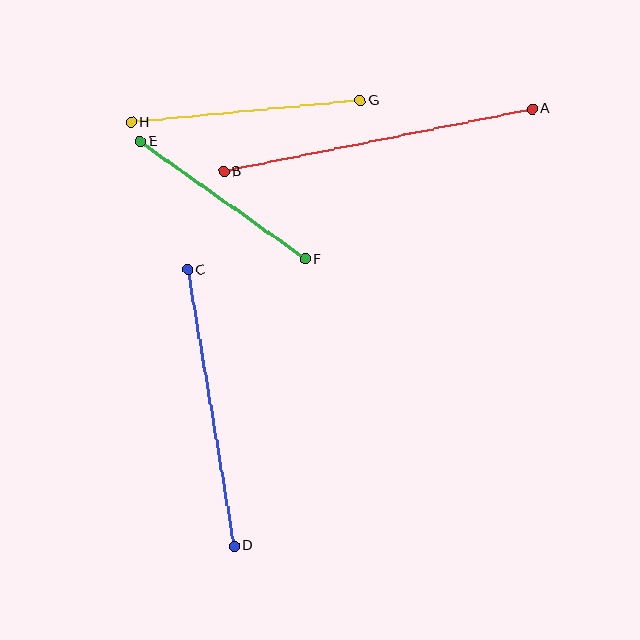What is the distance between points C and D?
The distance is approximately 280 pixels.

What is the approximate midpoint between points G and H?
The midpoint is at approximately (246, 111) pixels.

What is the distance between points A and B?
The distance is approximately 315 pixels.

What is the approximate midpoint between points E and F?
The midpoint is at approximately (223, 200) pixels.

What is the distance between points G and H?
The distance is approximately 230 pixels.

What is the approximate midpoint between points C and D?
The midpoint is at approximately (211, 408) pixels.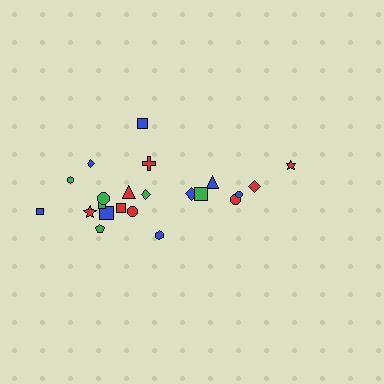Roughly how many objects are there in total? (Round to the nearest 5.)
Roughly 20 objects in total.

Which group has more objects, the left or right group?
The left group.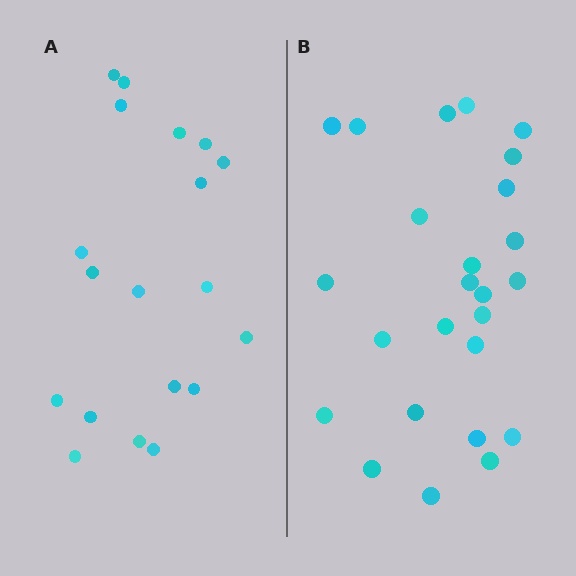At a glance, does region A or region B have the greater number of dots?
Region B (the right region) has more dots.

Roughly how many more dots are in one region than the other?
Region B has about 6 more dots than region A.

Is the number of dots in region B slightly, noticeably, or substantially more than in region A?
Region B has noticeably more, but not dramatically so. The ratio is roughly 1.3 to 1.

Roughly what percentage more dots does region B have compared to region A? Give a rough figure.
About 30% more.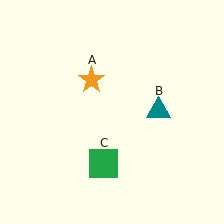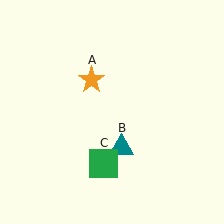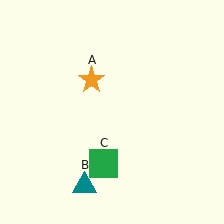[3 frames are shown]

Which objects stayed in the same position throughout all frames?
Orange star (object A) and green square (object C) remained stationary.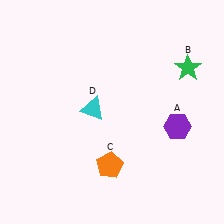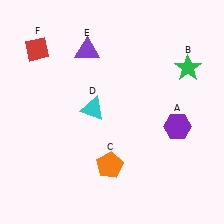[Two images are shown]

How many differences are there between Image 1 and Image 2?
There are 2 differences between the two images.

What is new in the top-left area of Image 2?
A red diamond (F) was added in the top-left area of Image 2.